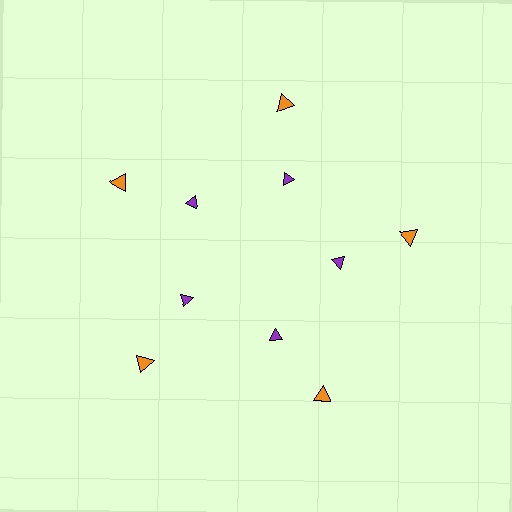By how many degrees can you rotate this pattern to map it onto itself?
The pattern maps onto itself every 72 degrees of rotation.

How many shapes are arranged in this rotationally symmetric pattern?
There are 10 shapes, arranged in 5 groups of 2.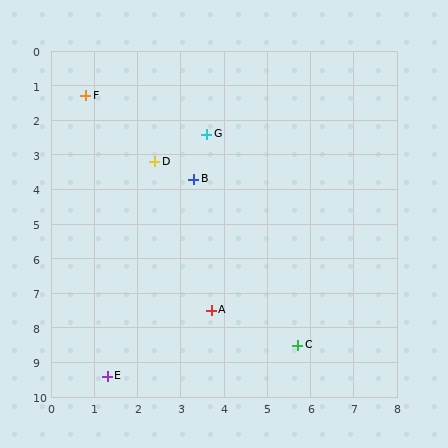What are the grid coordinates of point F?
Point F is at approximately (0.8, 1.3).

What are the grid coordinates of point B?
Point B is at approximately (3.3, 3.7).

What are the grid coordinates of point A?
Point A is at approximately (3.7, 7.5).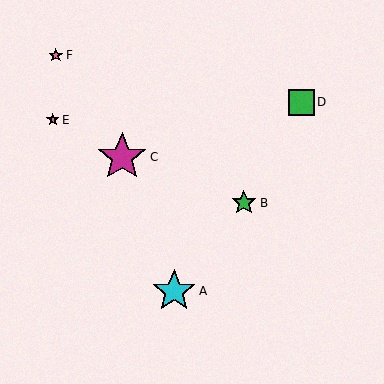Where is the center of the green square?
The center of the green square is at (302, 102).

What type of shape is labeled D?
Shape D is a green square.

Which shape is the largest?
The magenta star (labeled C) is the largest.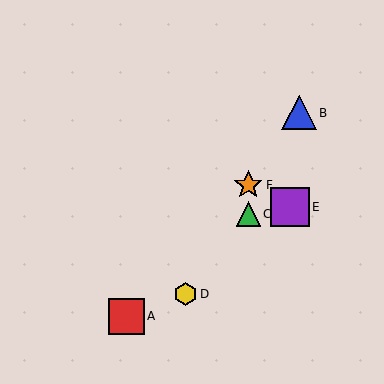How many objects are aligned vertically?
2 objects (C, F) are aligned vertically.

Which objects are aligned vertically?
Objects C, F are aligned vertically.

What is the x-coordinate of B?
Object B is at x≈299.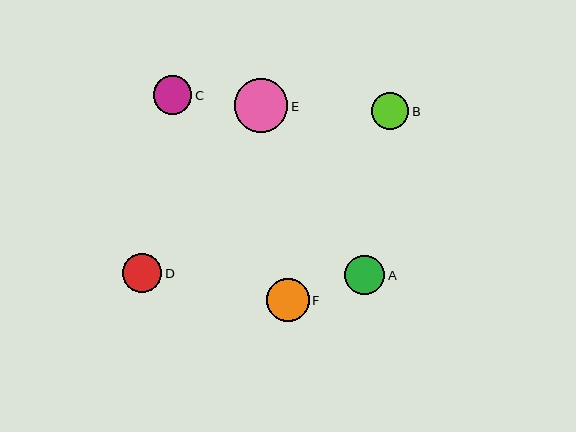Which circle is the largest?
Circle E is the largest with a size of approximately 53 pixels.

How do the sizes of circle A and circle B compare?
Circle A and circle B are approximately the same size.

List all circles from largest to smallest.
From largest to smallest: E, F, A, D, C, B.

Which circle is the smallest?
Circle B is the smallest with a size of approximately 38 pixels.